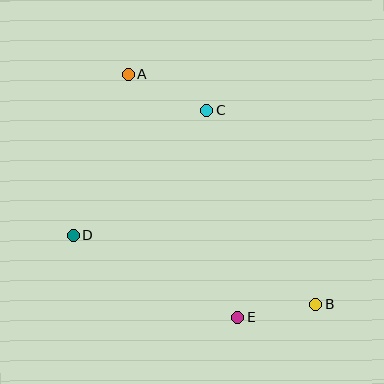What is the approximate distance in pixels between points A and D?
The distance between A and D is approximately 170 pixels.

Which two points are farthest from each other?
Points A and B are farthest from each other.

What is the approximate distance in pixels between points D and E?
The distance between D and E is approximately 184 pixels.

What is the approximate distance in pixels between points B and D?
The distance between B and D is approximately 252 pixels.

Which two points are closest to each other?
Points B and E are closest to each other.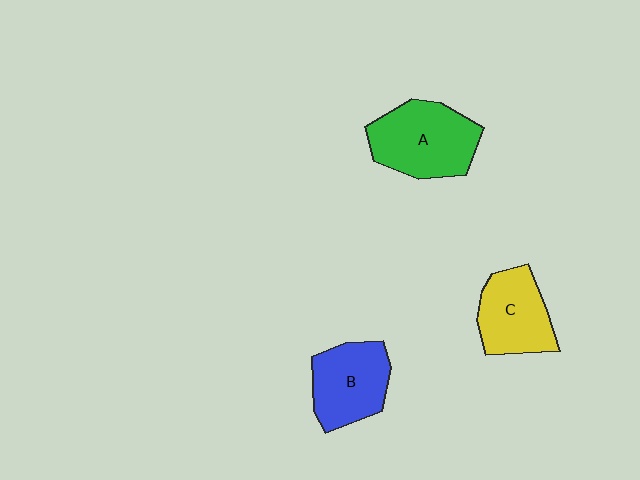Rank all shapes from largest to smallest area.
From largest to smallest: A (green), B (blue), C (yellow).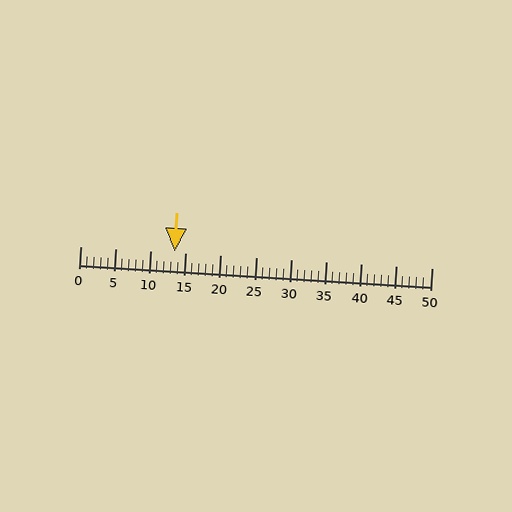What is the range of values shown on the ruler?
The ruler shows values from 0 to 50.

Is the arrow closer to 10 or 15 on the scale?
The arrow is closer to 15.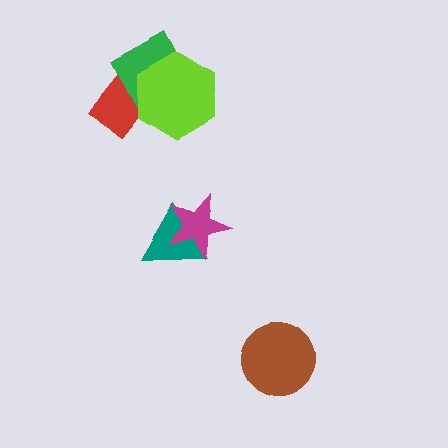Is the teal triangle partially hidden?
Yes, it is partially covered by another shape.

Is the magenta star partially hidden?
No, no other shape covers it.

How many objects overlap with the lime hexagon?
2 objects overlap with the lime hexagon.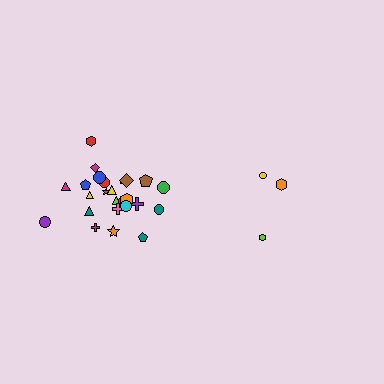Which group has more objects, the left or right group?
The left group.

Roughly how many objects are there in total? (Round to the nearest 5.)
Roughly 30 objects in total.